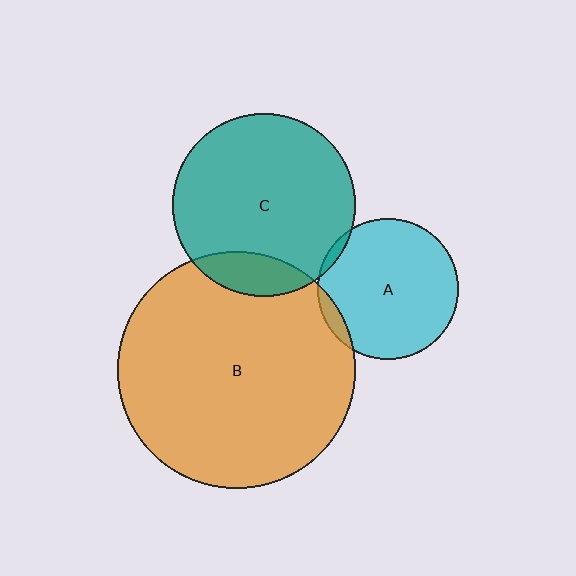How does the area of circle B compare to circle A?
Approximately 2.8 times.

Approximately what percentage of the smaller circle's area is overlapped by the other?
Approximately 15%.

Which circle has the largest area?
Circle B (orange).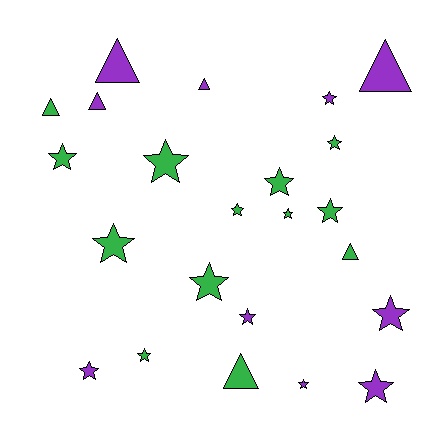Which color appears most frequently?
Green, with 13 objects.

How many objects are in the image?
There are 23 objects.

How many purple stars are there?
There are 6 purple stars.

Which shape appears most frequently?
Star, with 16 objects.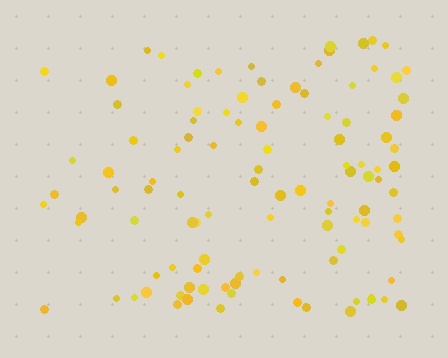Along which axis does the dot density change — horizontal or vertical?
Horizontal.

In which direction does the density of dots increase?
From left to right, with the right side densest.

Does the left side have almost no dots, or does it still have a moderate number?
Still a moderate number, just noticeably fewer than the right.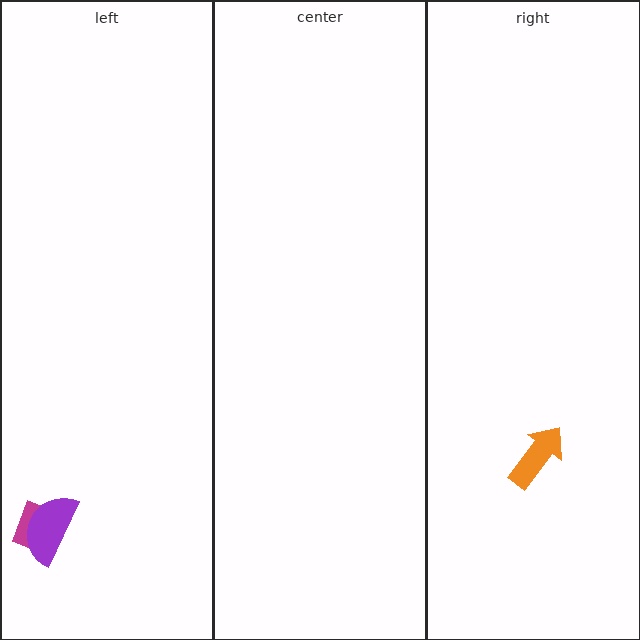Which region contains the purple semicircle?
The left region.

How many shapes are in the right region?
1.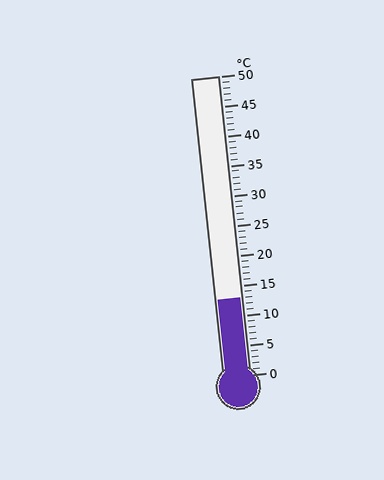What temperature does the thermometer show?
The thermometer shows approximately 13°C.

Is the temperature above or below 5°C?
The temperature is above 5°C.